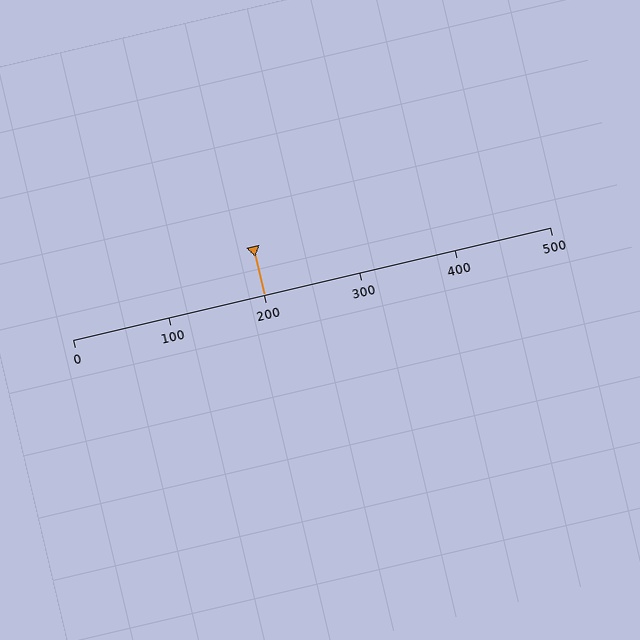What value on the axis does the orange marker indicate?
The marker indicates approximately 200.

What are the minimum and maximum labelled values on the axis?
The axis runs from 0 to 500.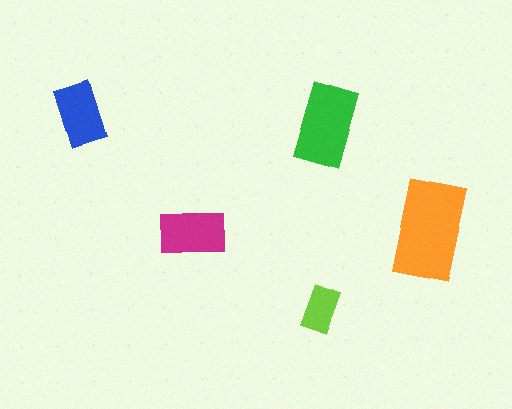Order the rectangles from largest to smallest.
the orange one, the green one, the magenta one, the blue one, the lime one.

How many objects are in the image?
There are 5 objects in the image.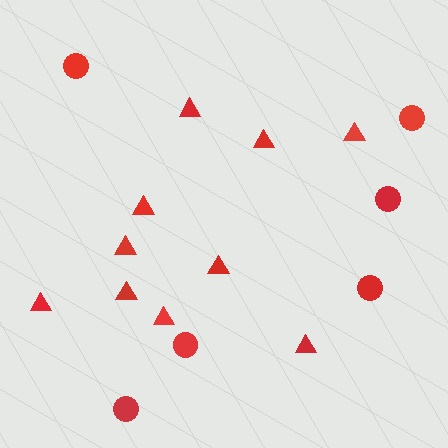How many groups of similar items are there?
There are 2 groups: one group of triangles (10) and one group of circles (6).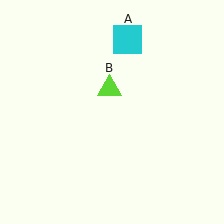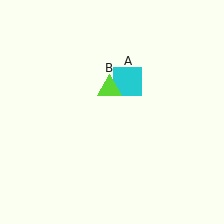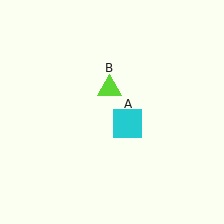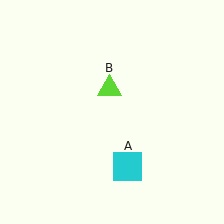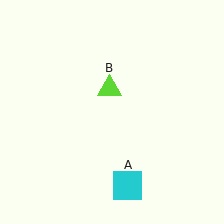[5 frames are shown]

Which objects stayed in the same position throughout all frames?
Lime triangle (object B) remained stationary.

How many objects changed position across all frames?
1 object changed position: cyan square (object A).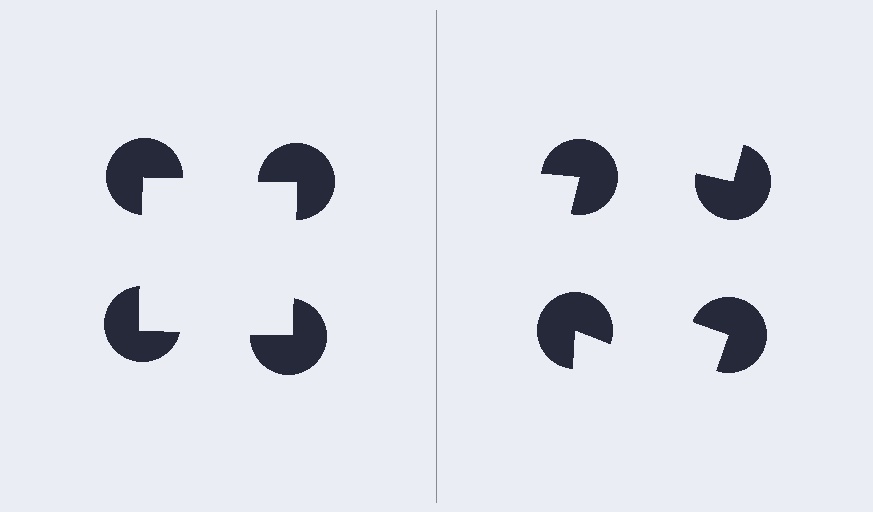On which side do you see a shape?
An illusory square appears on the left side. On the right side the wedge cuts are rotated, so no coherent shape forms.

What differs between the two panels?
The pac-man discs are positioned identically on both sides; only the wedge orientations differ. On the left they align to a square; on the right they are misaligned.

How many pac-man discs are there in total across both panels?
8 — 4 on each side.